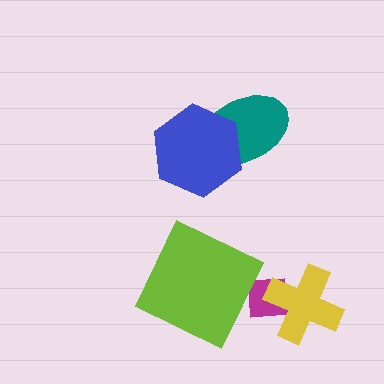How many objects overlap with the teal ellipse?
1 object overlaps with the teal ellipse.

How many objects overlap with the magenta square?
1 object overlaps with the magenta square.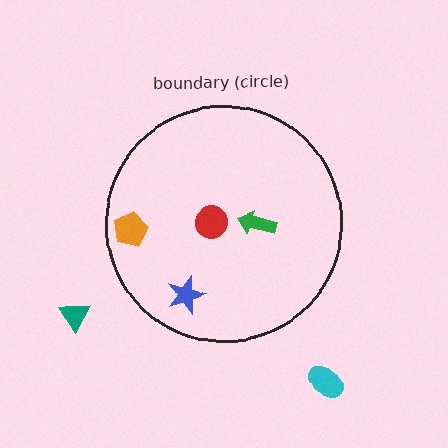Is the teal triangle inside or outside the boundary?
Outside.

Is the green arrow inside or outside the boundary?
Inside.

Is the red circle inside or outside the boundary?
Inside.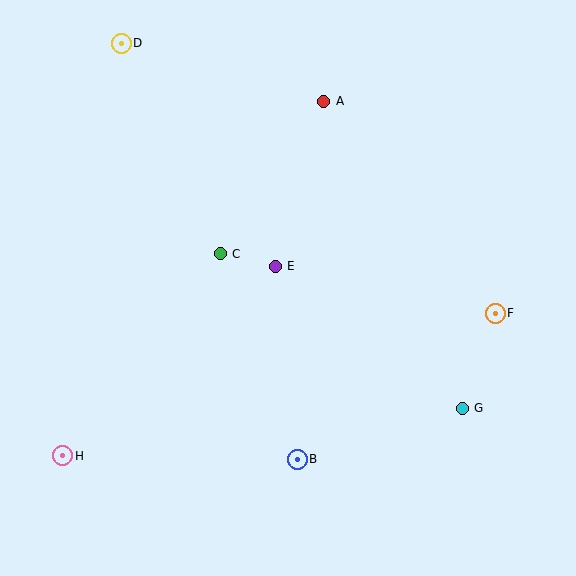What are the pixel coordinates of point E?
Point E is at (275, 266).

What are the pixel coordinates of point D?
Point D is at (121, 43).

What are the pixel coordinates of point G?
Point G is at (462, 408).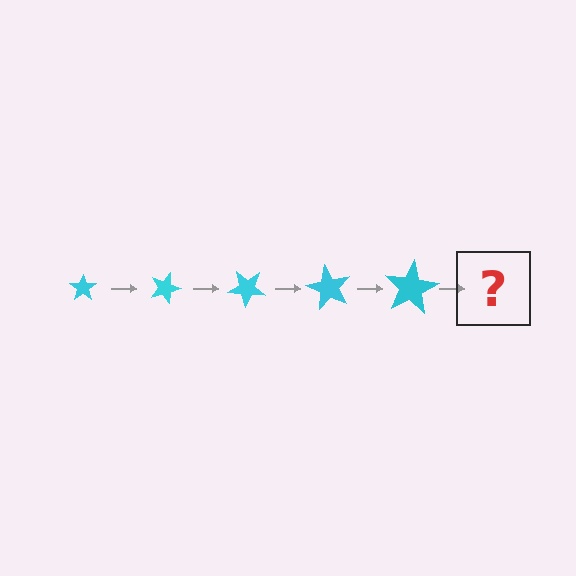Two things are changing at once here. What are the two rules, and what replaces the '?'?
The two rules are that the star grows larger each step and it rotates 20 degrees each step. The '?' should be a star, larger than the previous one and rotated 100 degrees from the start.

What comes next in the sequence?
The next element should be a star, larger than the previous one and rotated 100 degrees from the start.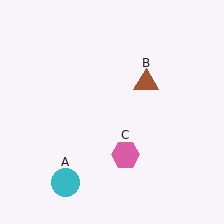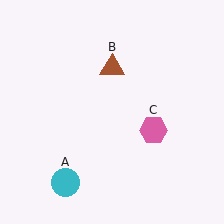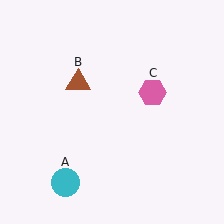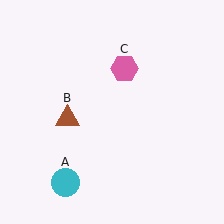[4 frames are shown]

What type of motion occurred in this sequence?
The brown triangle (object B), pink hexagon (object C) rotated counterclockwise around the center of the scene.